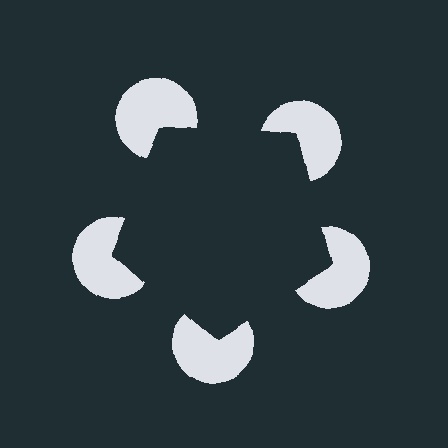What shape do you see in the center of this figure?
An illusory pentagon — its edges are inferred from the aligned wedge cuts in the pac-man discs, not physically drawn.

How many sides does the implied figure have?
5 sides.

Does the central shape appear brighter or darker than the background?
It typically appears slightly darker than the background, even though no actual brightness change is drawn.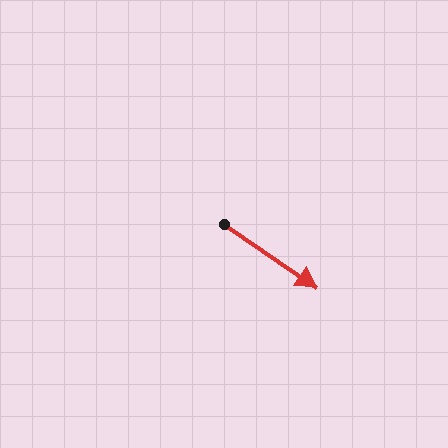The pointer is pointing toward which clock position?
Roughly 4 o'clock.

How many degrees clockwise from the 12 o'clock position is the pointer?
Approximately 124 degrees.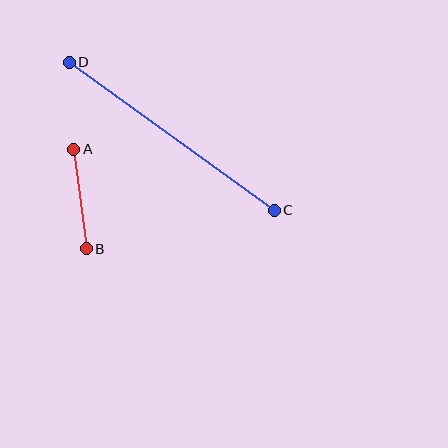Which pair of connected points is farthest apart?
Points C and D are farthest apart.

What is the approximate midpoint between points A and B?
The midpoint is at approximately (80, 199) pixels.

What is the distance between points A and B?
The distance is approximately 101 pixels.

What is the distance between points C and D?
The distance is approximately 253 pixels.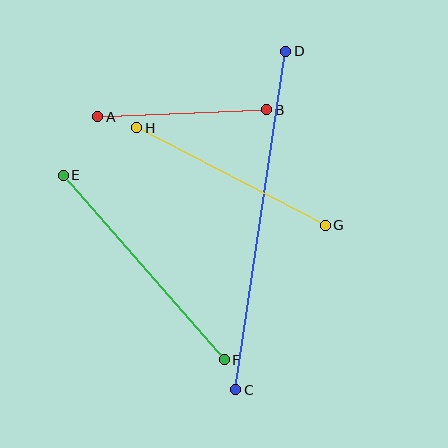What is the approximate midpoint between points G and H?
The midpoint is at approximately (231, 176) pixels.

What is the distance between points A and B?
The distance is approximately 169 pixels.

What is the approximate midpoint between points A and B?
The midpoint is at approximately (182, 113) pixels.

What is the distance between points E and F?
The distance is approximately 245 pixels.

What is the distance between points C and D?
The distance is approximately 342 pixels.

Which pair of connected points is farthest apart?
Points C and D are farthest apart.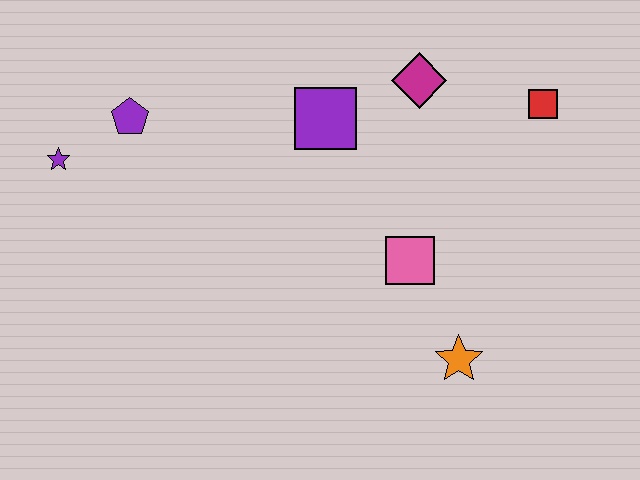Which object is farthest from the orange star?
The purple star is farthest from the orange star.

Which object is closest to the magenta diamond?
The purple square is closest to the magenta diamond.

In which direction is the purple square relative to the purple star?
The purple square is to the right of the purple star.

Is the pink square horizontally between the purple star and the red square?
Yes